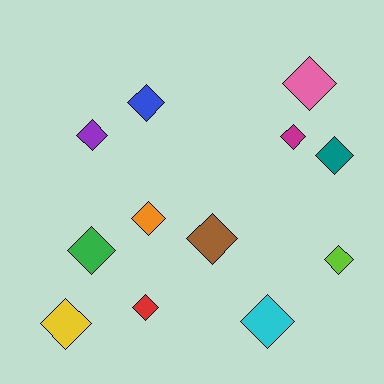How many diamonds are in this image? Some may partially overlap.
There are 12 diamonds.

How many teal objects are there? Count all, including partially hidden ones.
There is 1 teal object.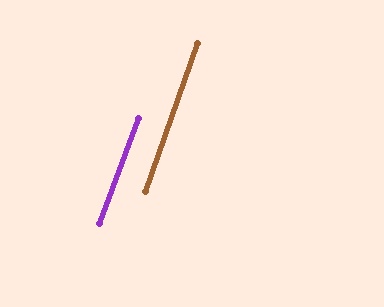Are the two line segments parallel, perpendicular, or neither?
Parallel — their directions differ by only 1.3°.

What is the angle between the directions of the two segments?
Approximately 1 degree.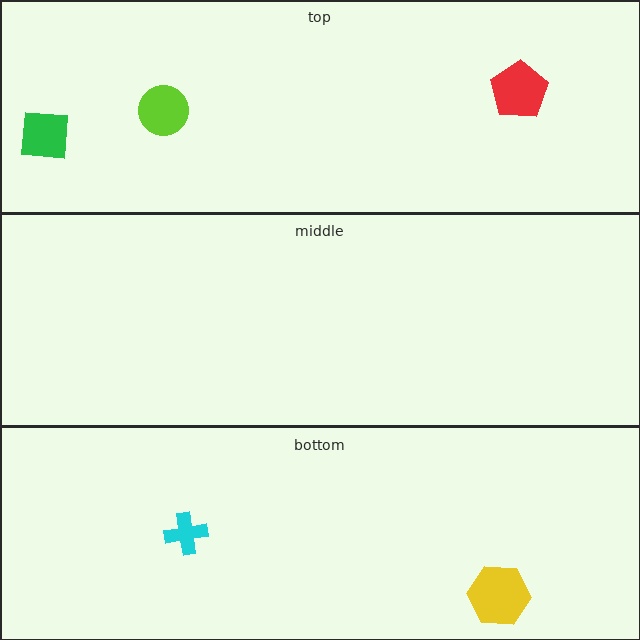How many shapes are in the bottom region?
2.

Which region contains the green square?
The top region.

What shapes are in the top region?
The red pentagon, the lime circle, the green square.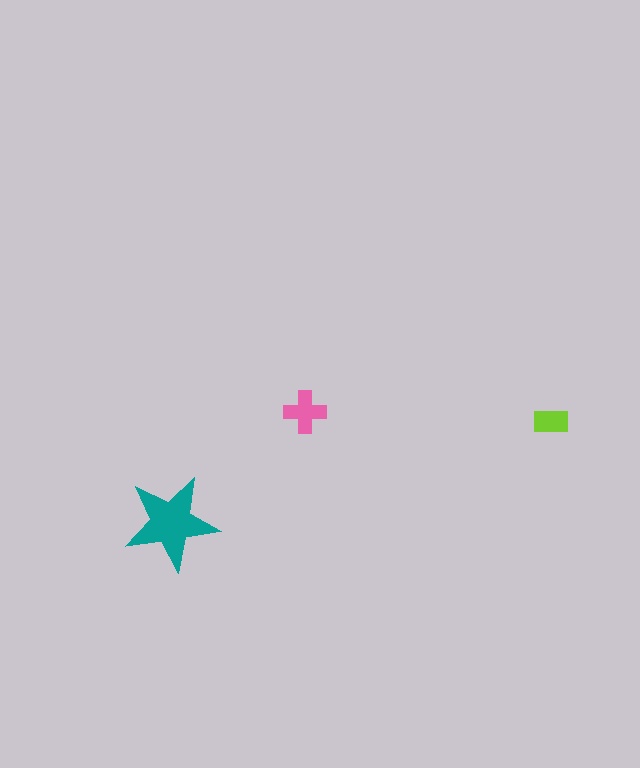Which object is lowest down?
The teal star is bottommost.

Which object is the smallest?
The lime rectangle.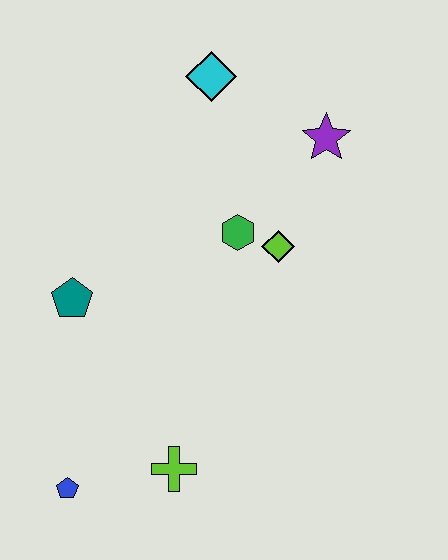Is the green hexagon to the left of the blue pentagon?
No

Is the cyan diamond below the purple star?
No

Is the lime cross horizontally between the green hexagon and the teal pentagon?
Yes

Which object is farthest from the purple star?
The blue pentagon is farthest from the purple star.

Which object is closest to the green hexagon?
The lime diamond is closest to the green hexagon.